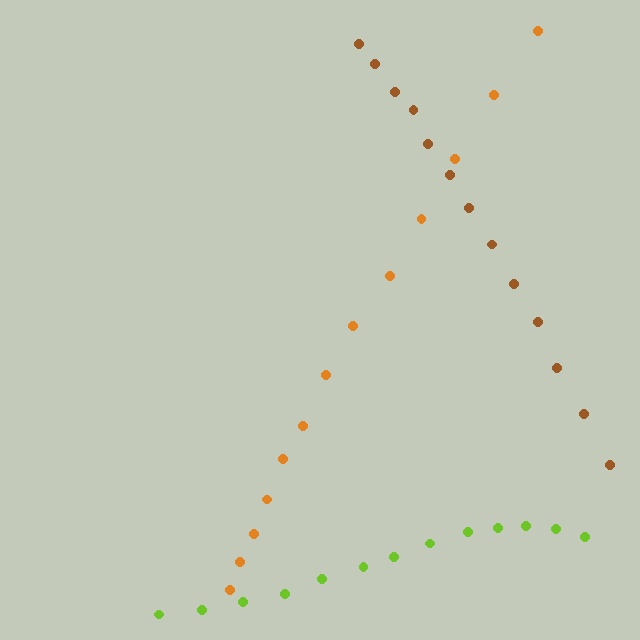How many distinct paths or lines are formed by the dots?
There are 3 distinct paths.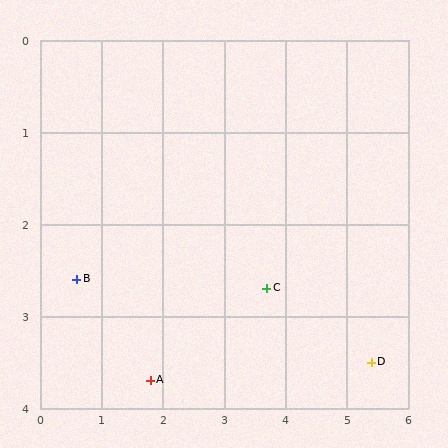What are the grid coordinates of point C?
Point C is at approximately (3.7, 2.7).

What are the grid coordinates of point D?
Point D is at approximately (5.4, 3.5).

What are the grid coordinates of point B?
Point B is at approximately (0.6, 2.6).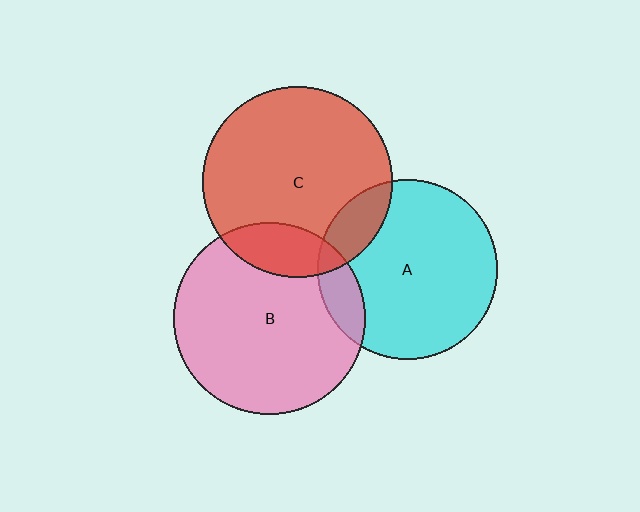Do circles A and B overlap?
Yes.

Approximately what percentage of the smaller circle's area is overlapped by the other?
Approximately 10%.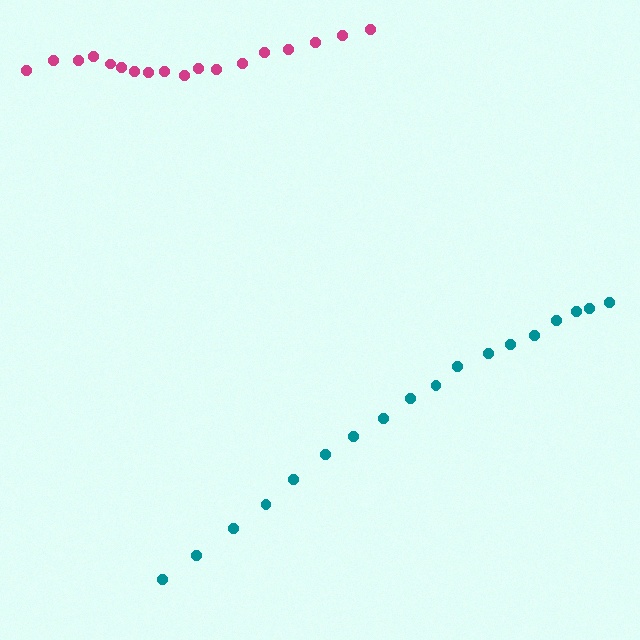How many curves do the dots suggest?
There are 2 distinct paths.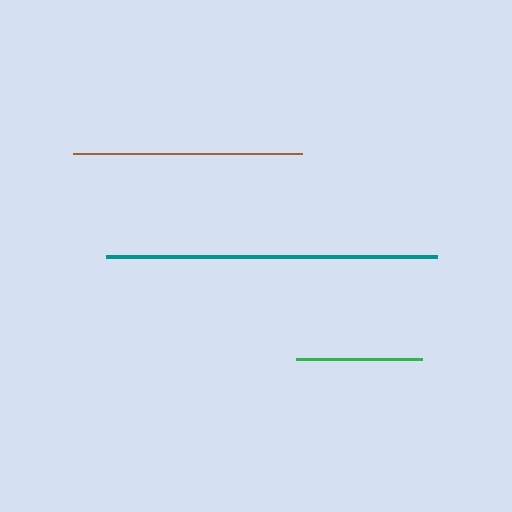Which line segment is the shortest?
The green line is the shortest at approximately 125 pixels.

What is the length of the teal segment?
The teal segment is approximately 331 pixels long.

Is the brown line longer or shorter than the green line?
The brown line is longer than the green line.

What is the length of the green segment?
The green segment is approximately 125 pixels long.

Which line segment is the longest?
The teal line is the longest at approximately 331 pixels.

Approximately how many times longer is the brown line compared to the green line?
The brown line is approximately 1.8 times the length of the green line.